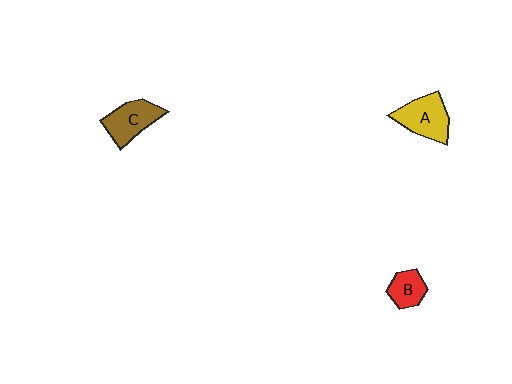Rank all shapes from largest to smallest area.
From largest to smallest: A (yellow), C (brown), B (red).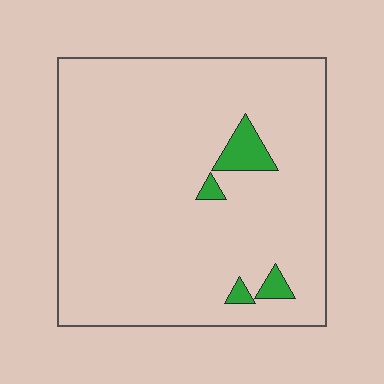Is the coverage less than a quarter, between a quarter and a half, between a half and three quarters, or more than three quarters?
Less than a quarter.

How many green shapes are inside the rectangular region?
4.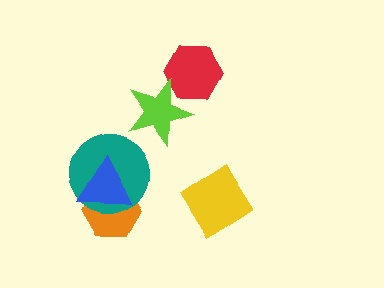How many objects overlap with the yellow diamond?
0 objects overlap with the yellow diamond.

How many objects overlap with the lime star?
1 object overlaps with the lime star.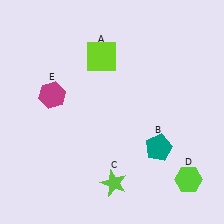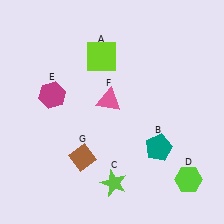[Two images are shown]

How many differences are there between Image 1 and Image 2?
There are 2 differences between the two images.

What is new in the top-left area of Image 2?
A pink triangle (F) was added in the top-left area of Image 2.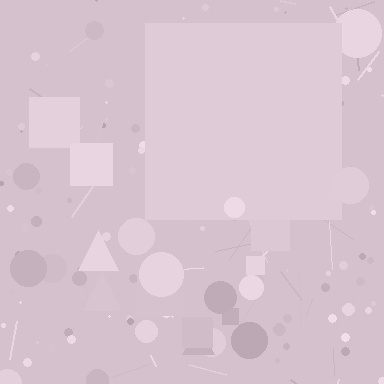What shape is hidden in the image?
A square is hidden in the image.